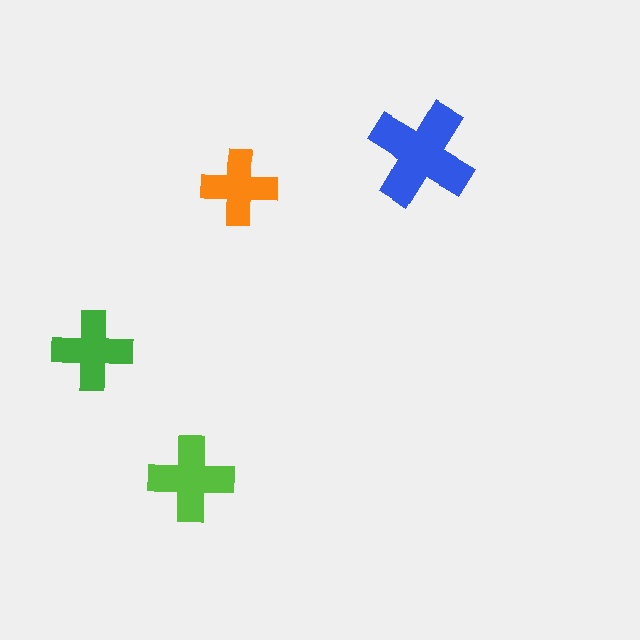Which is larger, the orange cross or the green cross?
The green one.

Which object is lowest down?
The lime cross is bottommost.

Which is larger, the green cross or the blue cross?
The blue one.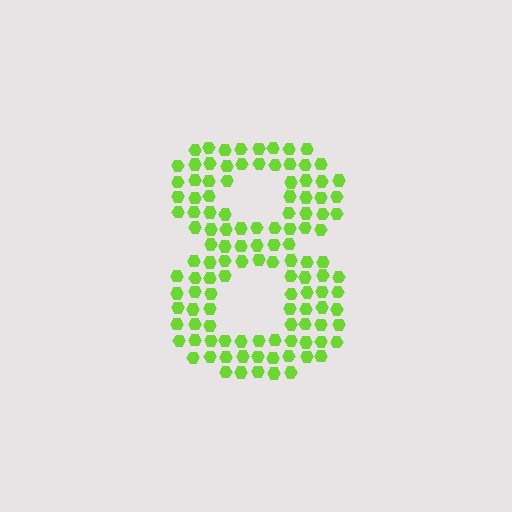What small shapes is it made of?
It is made of small hexagons.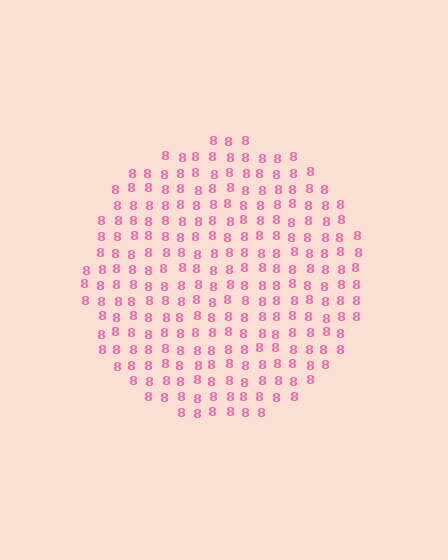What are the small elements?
The small elements are digit 8's.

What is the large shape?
The large shape is a circle.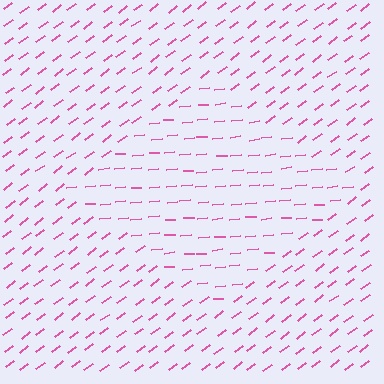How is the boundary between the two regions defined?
The boundary is defined purely by a change in line orientation (approximately 32 degrees difference). All lines are the same color and thickness.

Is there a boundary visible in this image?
Yes, there is a texture boundary formed by a change in line orientation.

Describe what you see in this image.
The image is filled with small pink line segments. A diamond region in the image has lines oriented differently from the surrounding lines, creating a visible texture boundary.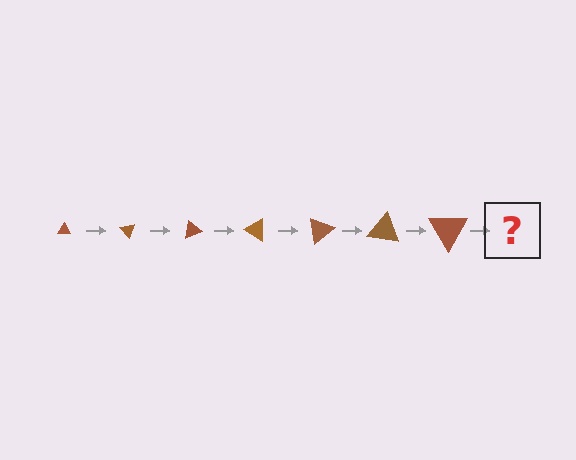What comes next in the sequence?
The next element should be a triangle, larger than the previous one and rotated 350 degrees from the start.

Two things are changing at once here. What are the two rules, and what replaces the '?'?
The two rules are that the triangle grows larger each step and it rotates 50 degrees each step. The '?' should be a triangle, larger than the previous one and rotated 350 degrees from the start.